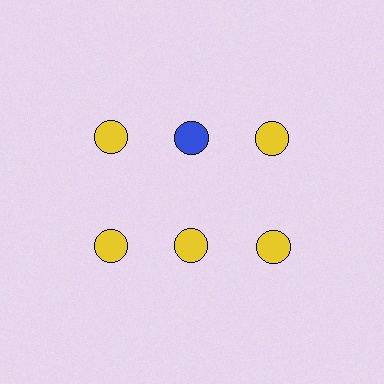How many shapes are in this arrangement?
There are 6 shapes arranged in a grid pattern.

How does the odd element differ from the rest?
It has a different color: blue instead of yellow.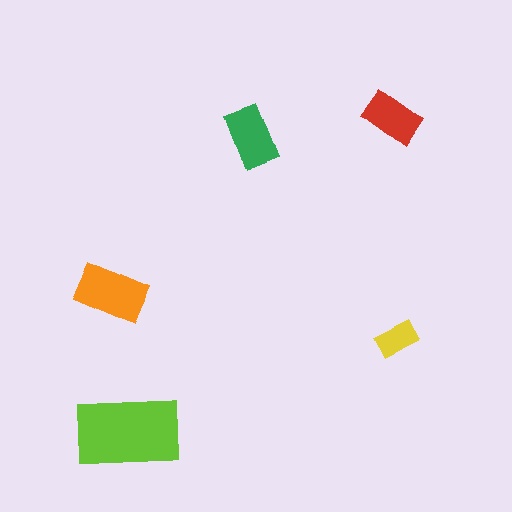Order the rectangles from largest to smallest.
the lime one, the orange one, the green one, the red one, the yellow one.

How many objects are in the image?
There are 5 objects in the image.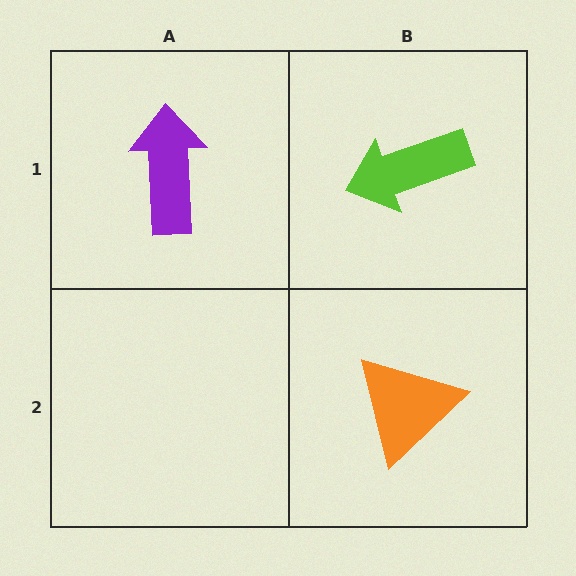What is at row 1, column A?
A purple arrow.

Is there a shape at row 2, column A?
No, that cell is empty.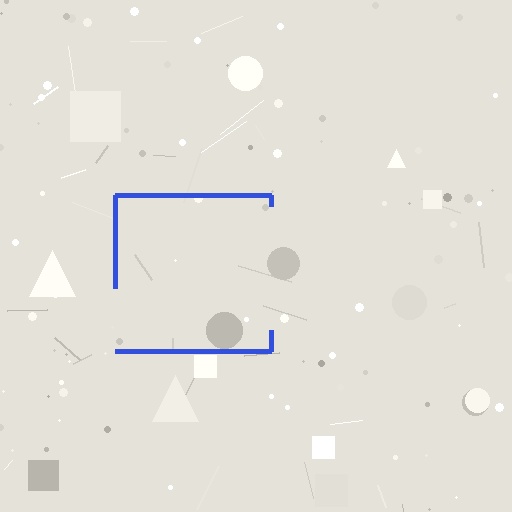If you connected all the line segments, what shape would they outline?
They would outline a square.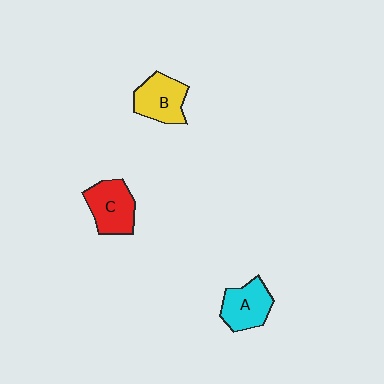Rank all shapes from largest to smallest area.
From largest to smallest: C (red), B (yellow), A (cyan).